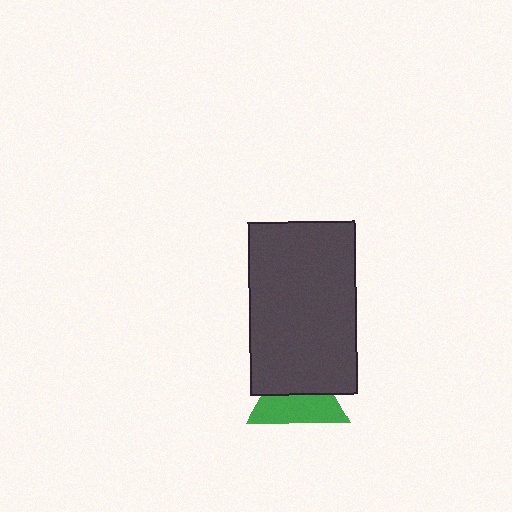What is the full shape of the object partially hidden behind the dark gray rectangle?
The partially hidden object is a green triangle.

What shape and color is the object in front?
The object in front is a dark gray rectangle.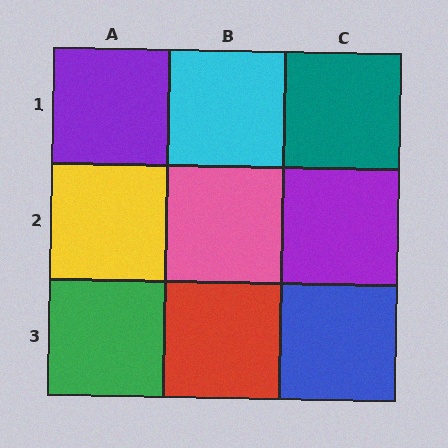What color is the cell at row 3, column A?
Green.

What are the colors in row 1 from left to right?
Purple, cyan, teal.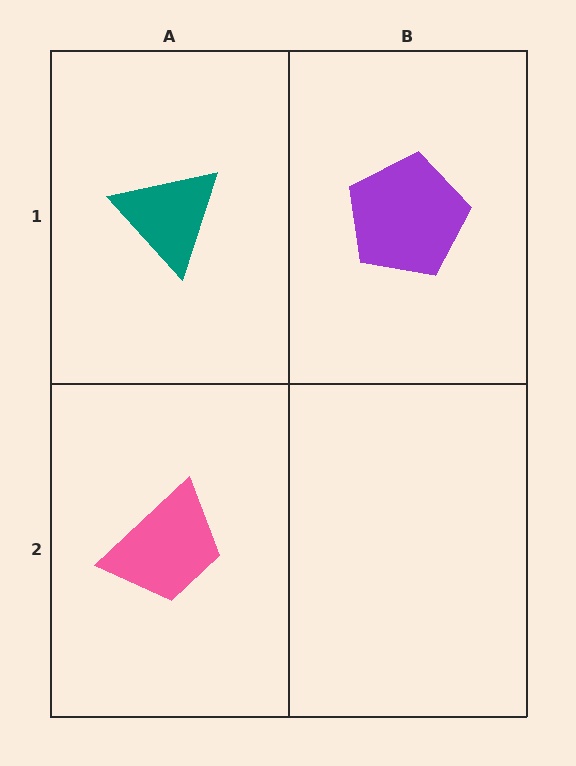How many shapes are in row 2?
1 shape.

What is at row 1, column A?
A teal triangle.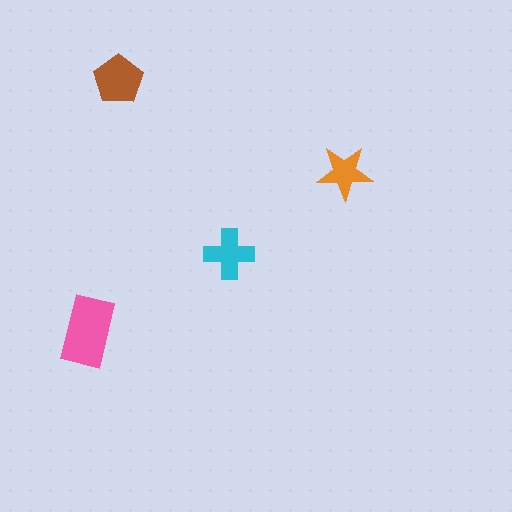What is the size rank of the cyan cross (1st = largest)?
3rd.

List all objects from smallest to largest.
The orange star, the cyan cross, the brown pentagon, the pink rectangle.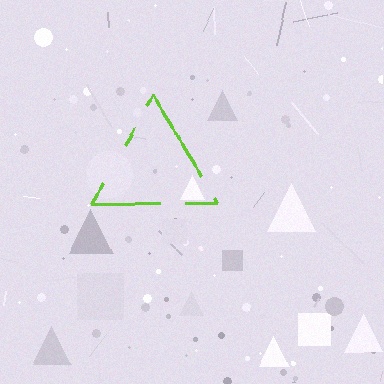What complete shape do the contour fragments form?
The contour fragments form a triangle.